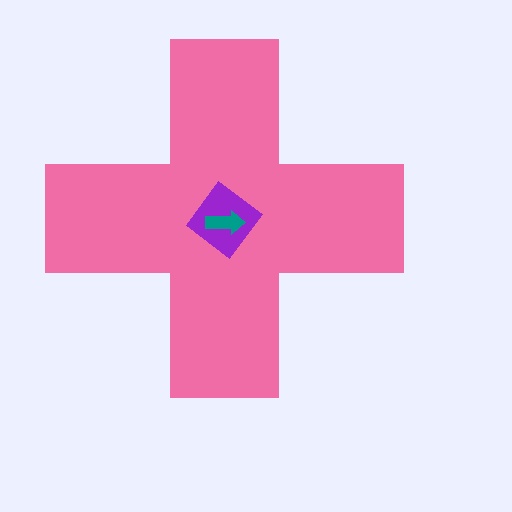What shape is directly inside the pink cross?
The purple diamond.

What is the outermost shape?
The pink cross.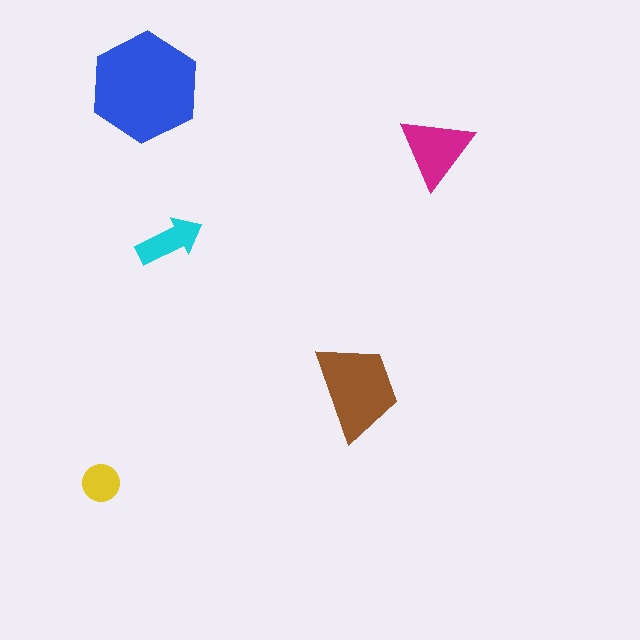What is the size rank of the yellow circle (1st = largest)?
5th.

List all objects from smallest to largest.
The yellow circle, the cyan arrow, the magenta triangle, the brown trapezoid, the blue hexagon.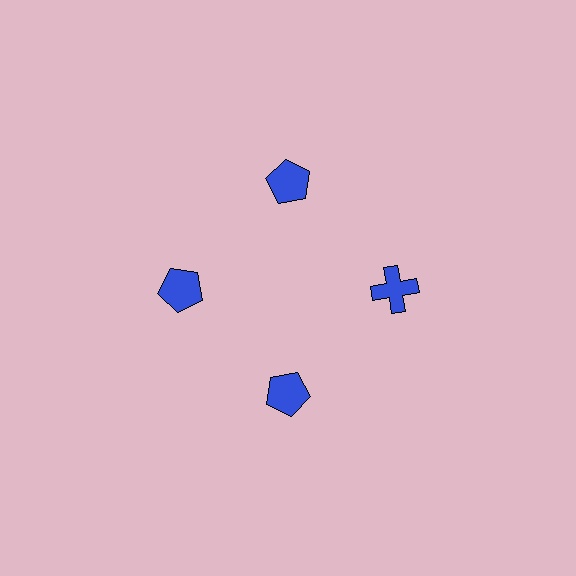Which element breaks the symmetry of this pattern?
The blue cross at roughly the 3 o'clock position breaks the symmetry. All other shapes are blue pentagons.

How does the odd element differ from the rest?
It has a different shape: cross instead of pentagon.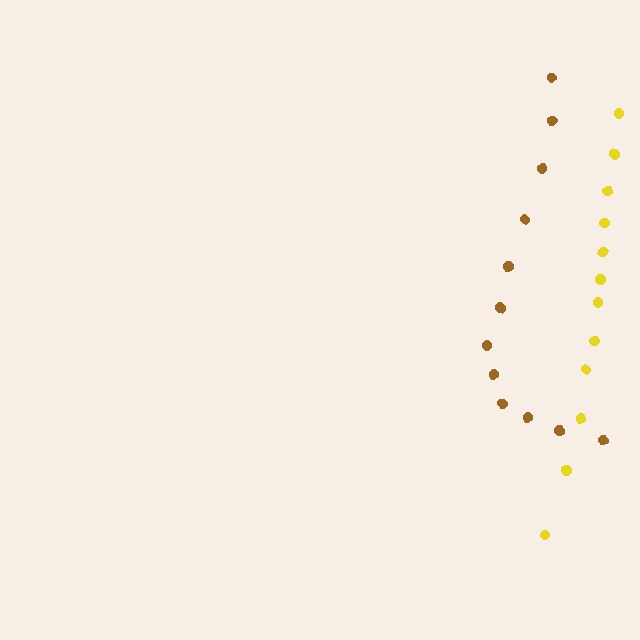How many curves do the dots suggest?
There are 2 distinct paths.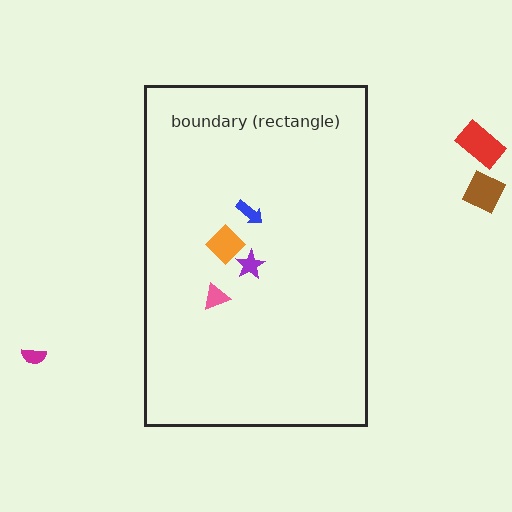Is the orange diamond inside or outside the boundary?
Inside.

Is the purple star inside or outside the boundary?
Inside.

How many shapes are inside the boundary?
4 inside, 3 outside.